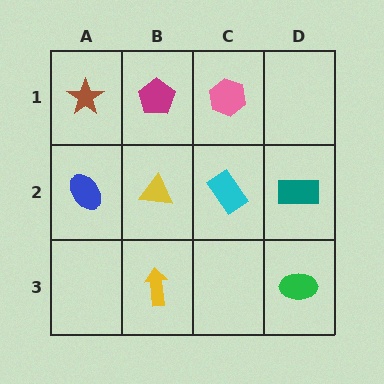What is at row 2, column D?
A teal rectangle.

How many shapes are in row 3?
2 shapes.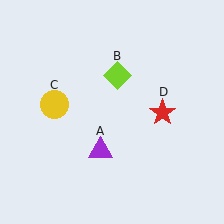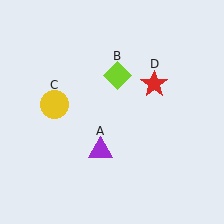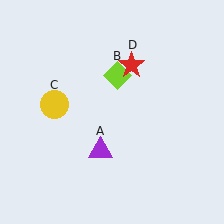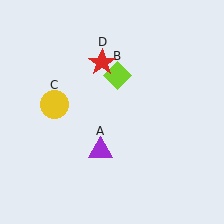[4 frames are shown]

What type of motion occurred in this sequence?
The red star (object D) rotated counterclockwise around the center of the scene.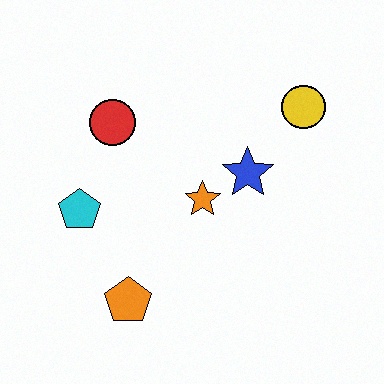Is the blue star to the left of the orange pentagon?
No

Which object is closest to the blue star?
The orange star is closest to the blue star.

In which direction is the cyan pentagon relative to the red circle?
The cyan pentagon is below the red circle.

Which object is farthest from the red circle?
The yellow circle is farthest from the red circle.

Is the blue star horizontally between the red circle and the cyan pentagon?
No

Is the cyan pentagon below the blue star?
Yes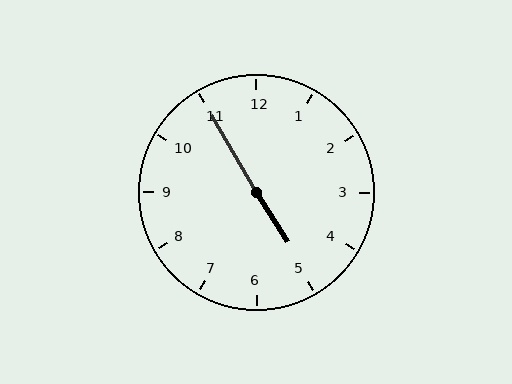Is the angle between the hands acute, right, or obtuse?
It is obtuse.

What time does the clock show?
4:55.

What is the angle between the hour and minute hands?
Approximately 178 degrees.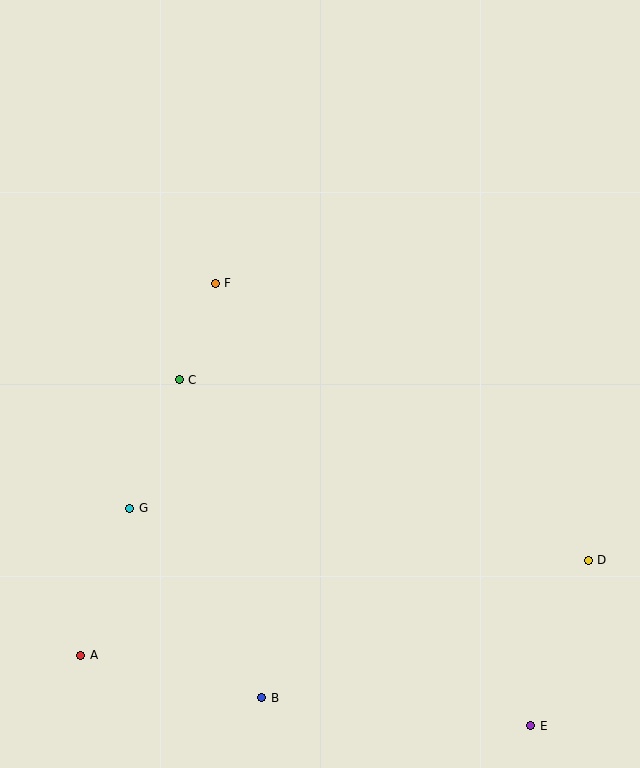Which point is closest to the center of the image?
Point C at (179, 380) is closest to the center.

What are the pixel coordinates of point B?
Point B is at (262, 698).